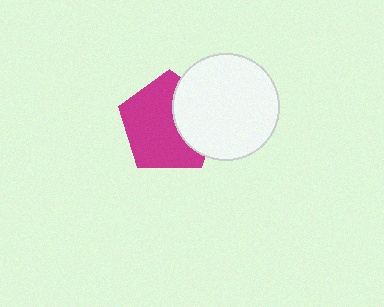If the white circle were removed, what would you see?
You would see the complete magenta pentagon.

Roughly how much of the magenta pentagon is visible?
Most of it is visible (roughly 66%).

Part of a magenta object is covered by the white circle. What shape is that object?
It is a pentagon.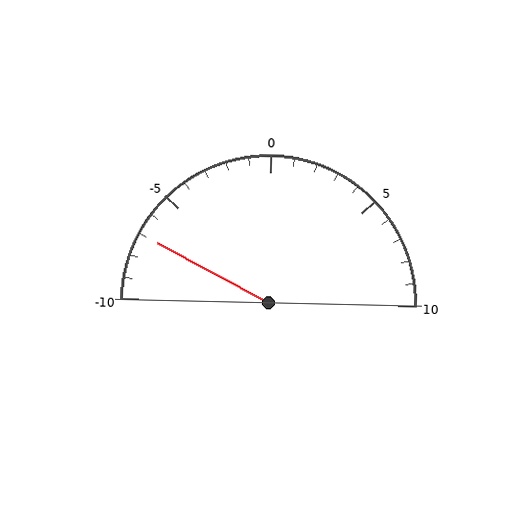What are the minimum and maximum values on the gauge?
The gauge ranges from -10 to 10.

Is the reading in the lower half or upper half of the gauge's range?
The reading is in the lower half of the range (-10 to 10).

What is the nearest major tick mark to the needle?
The nearest major tick mark is -5.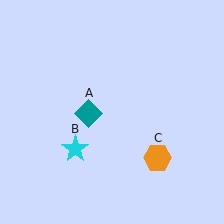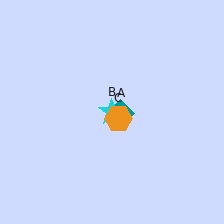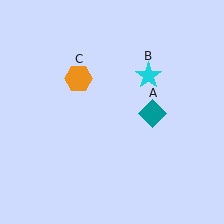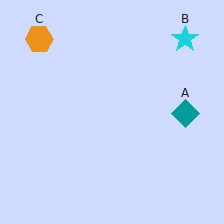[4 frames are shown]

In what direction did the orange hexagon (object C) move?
The orange hexagon (object C) moved up and to the left.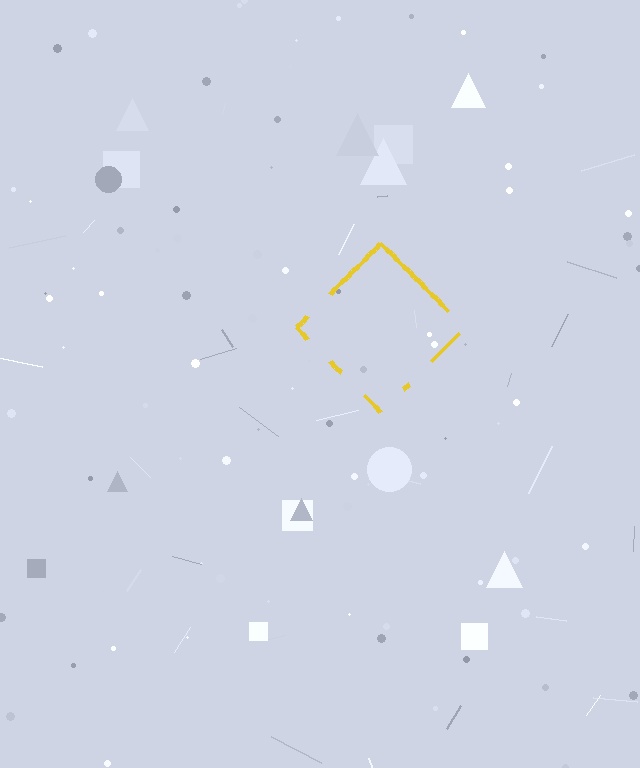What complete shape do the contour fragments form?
The contour fragments form a diamond.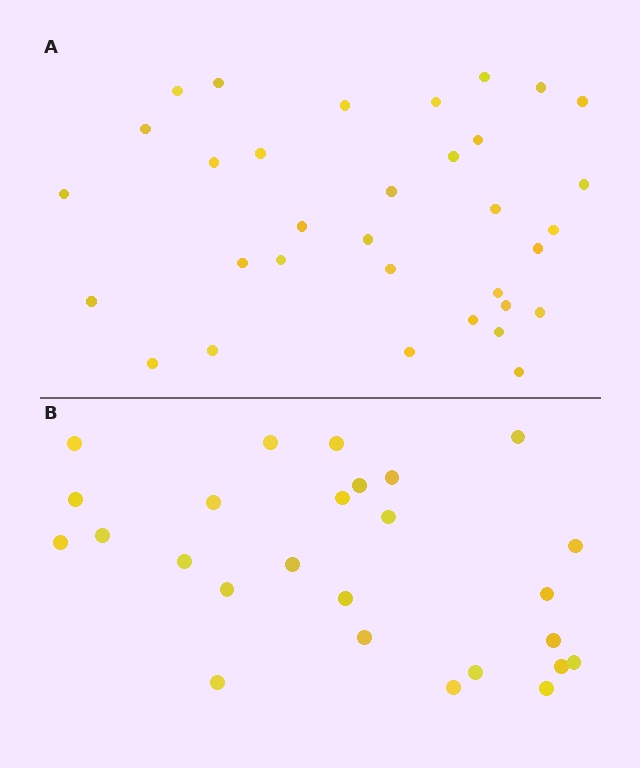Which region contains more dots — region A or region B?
Region A (the top region) has more dots.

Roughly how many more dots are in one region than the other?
Region A has roughly 8 or so more dots than region B.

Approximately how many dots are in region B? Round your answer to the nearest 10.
About 30 dots. (The exact count is 26, which rounds to 30.)